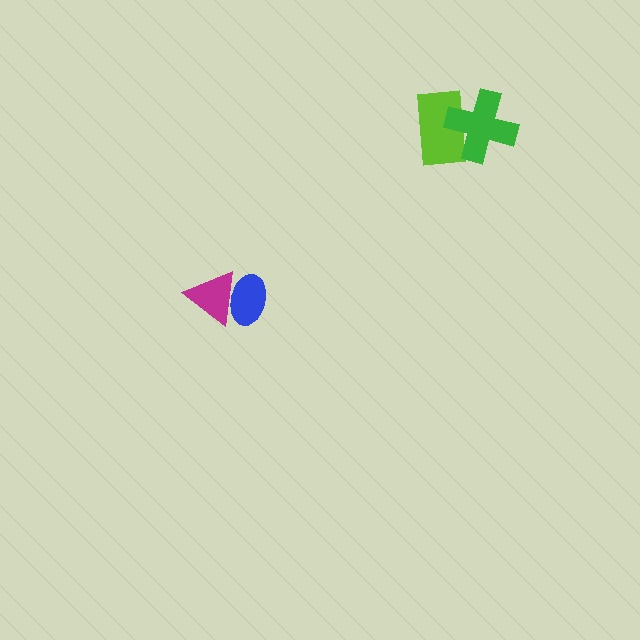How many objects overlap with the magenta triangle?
1 object overlaps with the magenta triangle.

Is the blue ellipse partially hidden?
No, no other shape covers it.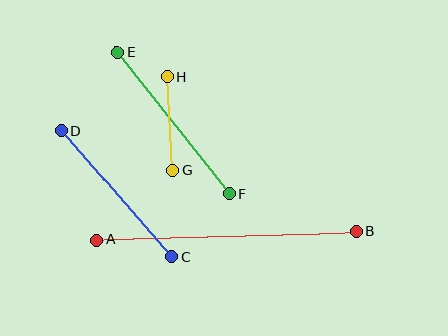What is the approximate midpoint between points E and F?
The midpoint is at approximately (173, 123) pixels.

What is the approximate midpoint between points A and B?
The midpoint is at approximately (227, 236) pixels.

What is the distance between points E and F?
The distance is approximately 180 pixels.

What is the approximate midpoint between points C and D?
The midpoint is at approximately (117, 194) pixels.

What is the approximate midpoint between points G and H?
The midpoint is at approximately (170, 124) pixels.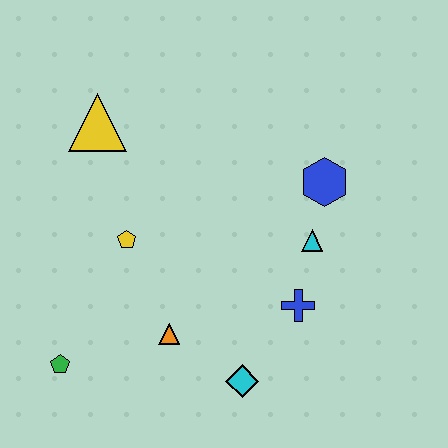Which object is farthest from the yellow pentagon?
The blue hexagon is farthest from the yellow pentagon.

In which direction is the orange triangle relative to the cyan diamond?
The orange triangle is to the left of the cyan diamond.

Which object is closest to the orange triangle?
The cyan diamond is closest to the orange triangle.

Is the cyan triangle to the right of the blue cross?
Yes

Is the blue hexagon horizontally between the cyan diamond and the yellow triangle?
No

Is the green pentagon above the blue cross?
No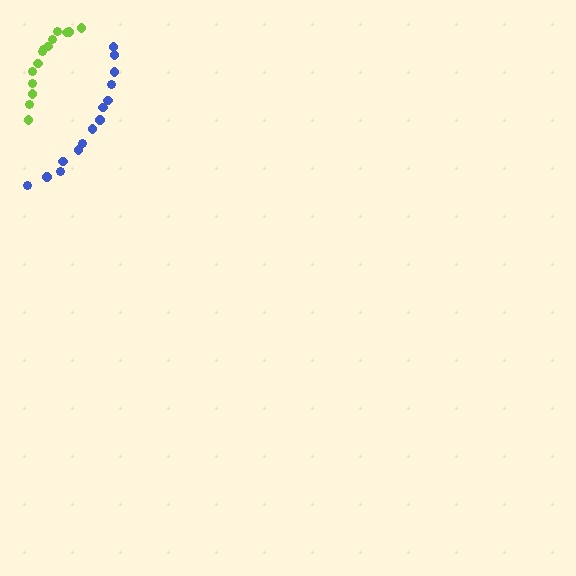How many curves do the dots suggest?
There are 2 distinct paths.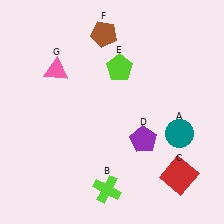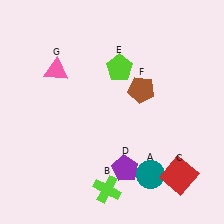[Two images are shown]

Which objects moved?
The objects that moved are: the teal circle (A), the purple pentagon (D), the brown pentagon (F).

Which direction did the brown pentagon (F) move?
The brown pentagon (F) moved down.